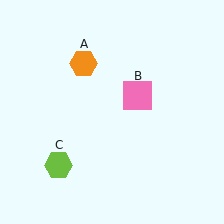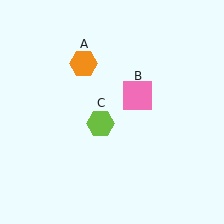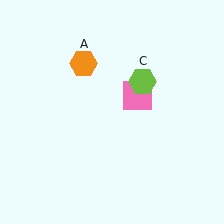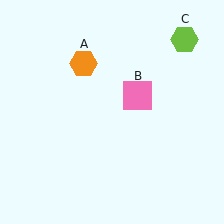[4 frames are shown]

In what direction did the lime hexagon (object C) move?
The lime hexagon (object C) moved up and to the right.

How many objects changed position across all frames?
1 object changed position: lime hexagon (object C).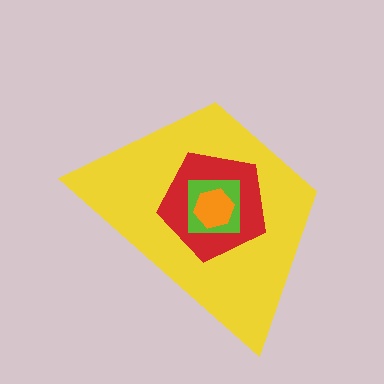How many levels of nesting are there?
4.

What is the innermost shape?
The orange hexagon.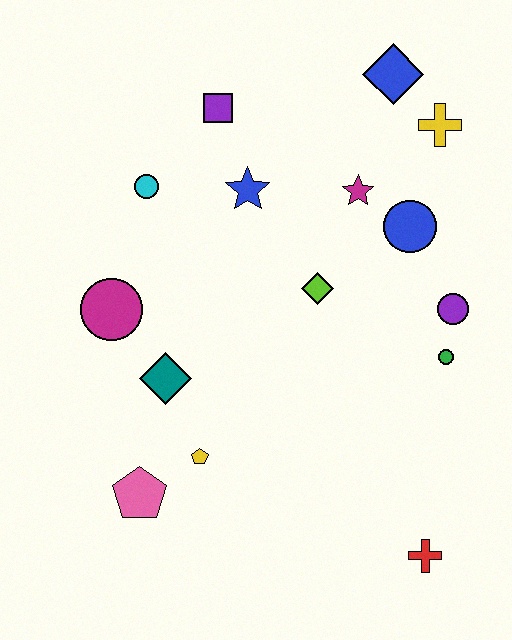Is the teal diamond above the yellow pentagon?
Yes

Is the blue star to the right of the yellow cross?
No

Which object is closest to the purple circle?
The green circle is closest to the purple circle.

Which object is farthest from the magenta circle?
The red cross is farthest from the magenta circle.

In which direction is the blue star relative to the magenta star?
The blue star is to the left of the magenta star.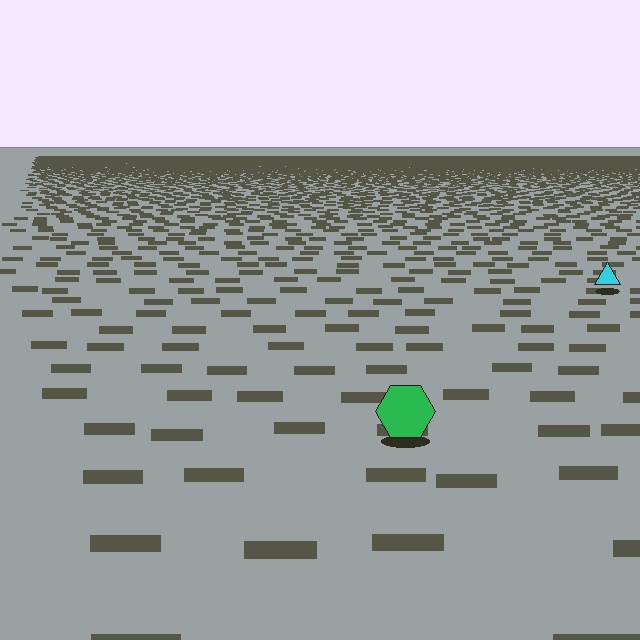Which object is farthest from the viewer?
The cyan triangle is farthest from the viewer. It appears smaller and the ground texture around it is denser.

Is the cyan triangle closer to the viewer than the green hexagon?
No. The green hexagon is closer — you can tell from the texture gradient: the ground texture is coarser near it.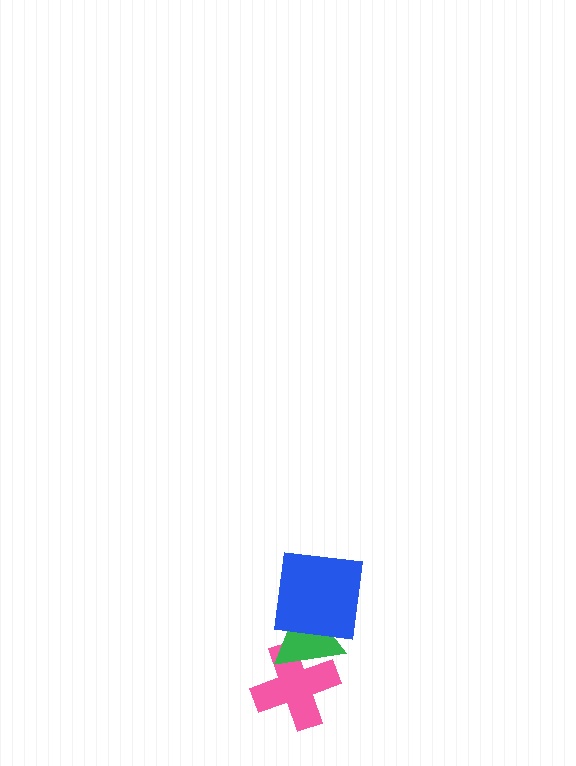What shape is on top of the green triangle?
The blue square is on top of the green triangle.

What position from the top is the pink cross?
The pink cross is 3rd from the top.